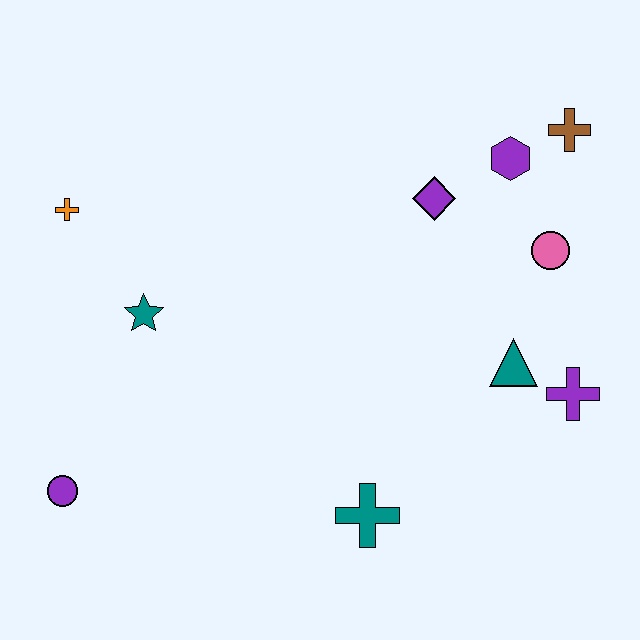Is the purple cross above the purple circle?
Yes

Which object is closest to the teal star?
The orange cross is closest to the teal star.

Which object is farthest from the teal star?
The brown cross is farthest from the teal star.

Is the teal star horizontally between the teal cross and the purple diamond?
No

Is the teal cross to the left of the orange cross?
No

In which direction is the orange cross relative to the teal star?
The orange cross is above the teal star.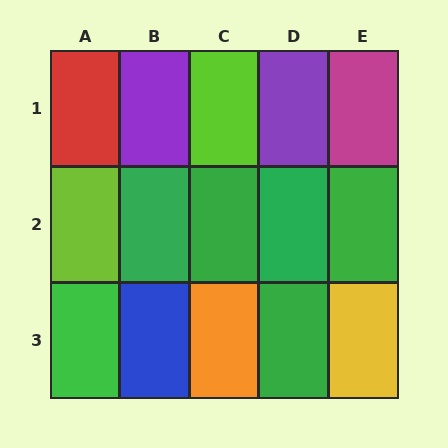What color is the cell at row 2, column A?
Lime.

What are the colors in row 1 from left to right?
Red, purple, lime, purple, magenta.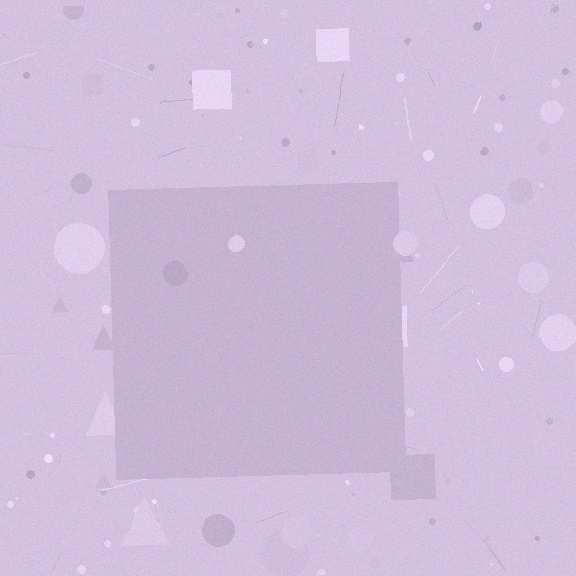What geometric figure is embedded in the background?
A square is embedded in the background.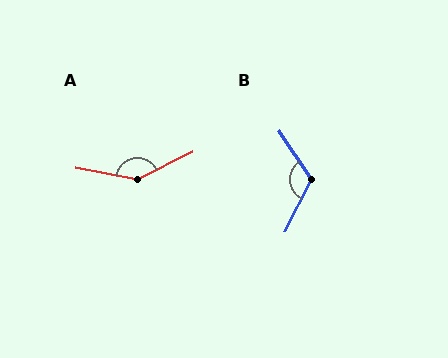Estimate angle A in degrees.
Approximately 143 degrees.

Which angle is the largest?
A, at approximately 143 degrees.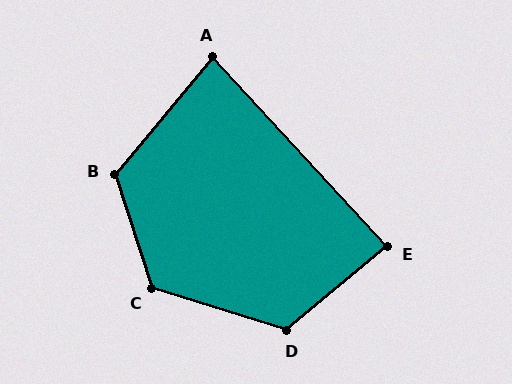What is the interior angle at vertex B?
Approximately 122 degrees (obtuse).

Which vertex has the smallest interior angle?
A, at approximately 82 degrees.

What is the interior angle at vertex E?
Approximately 87 degrees (approximately right).